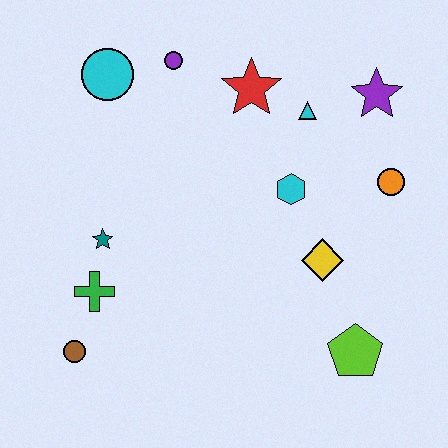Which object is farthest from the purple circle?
The lime pentagon is farthest from the purple circle.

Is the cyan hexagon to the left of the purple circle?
No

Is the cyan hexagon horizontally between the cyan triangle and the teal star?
Yes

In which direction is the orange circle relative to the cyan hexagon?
The orange circle is to the right of the cyan hexagon.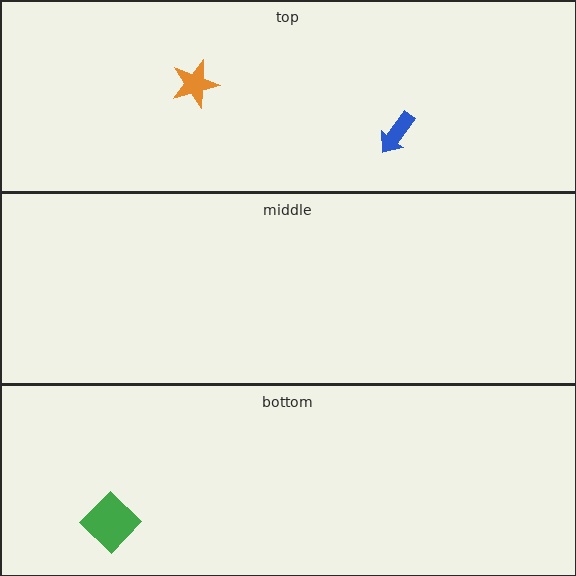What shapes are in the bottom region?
The green diamond.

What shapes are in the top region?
The orange star, the blue arrow.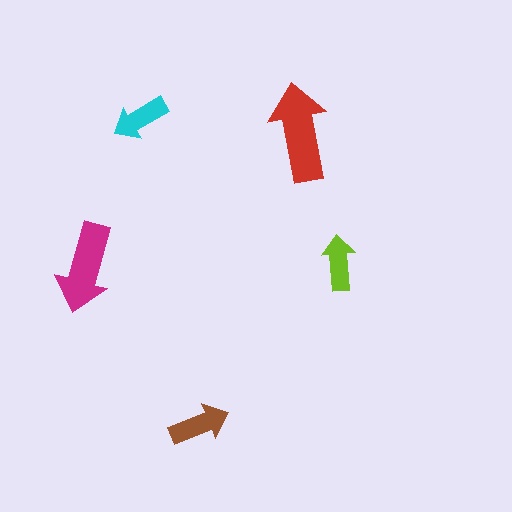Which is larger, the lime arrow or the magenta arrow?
The magenta one.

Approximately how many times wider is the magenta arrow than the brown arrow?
About 1.5 times wider.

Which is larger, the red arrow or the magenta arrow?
The red one.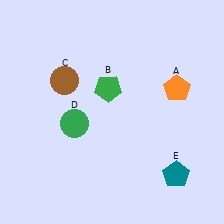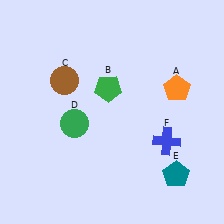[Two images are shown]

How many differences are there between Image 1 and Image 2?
There is 1 difference between the two images.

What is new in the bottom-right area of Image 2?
A blue cross (F) was added in the bottom-right area of Image 2.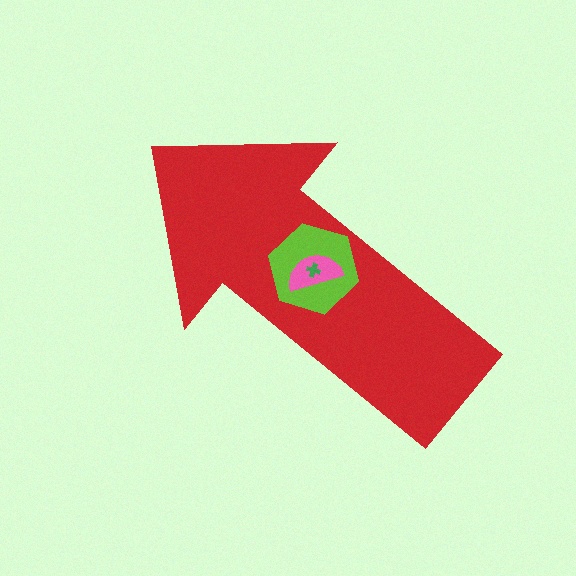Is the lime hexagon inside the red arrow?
Yes.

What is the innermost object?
The green cross.